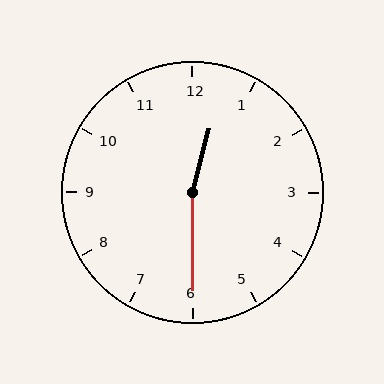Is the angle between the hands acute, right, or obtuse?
It is obtuse.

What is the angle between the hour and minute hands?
Approximately 165 degrees.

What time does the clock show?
12:30.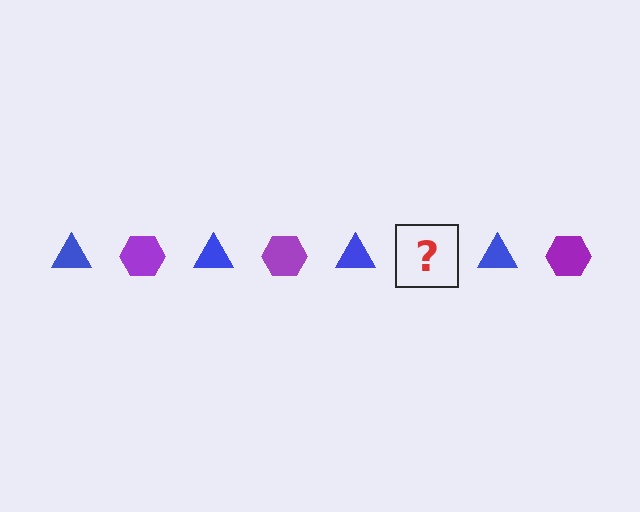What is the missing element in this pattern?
The missing element is a purple hexagon.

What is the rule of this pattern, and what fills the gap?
The rule is that the pattern alternates between blue triangle and purple hexagon. The gap should be filled with a purple hexagon.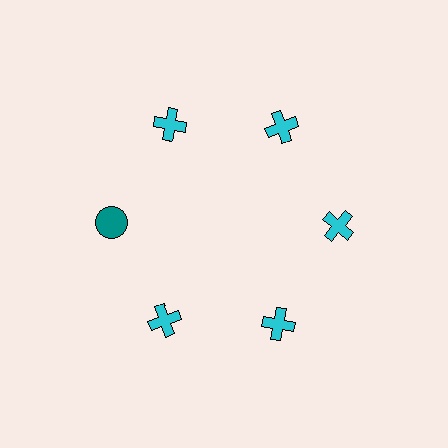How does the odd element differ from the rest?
It differs in both color (teal instead of cyan) and shape (circle instead of cross).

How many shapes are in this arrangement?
There are 6 shapes arranged in a ring pattern.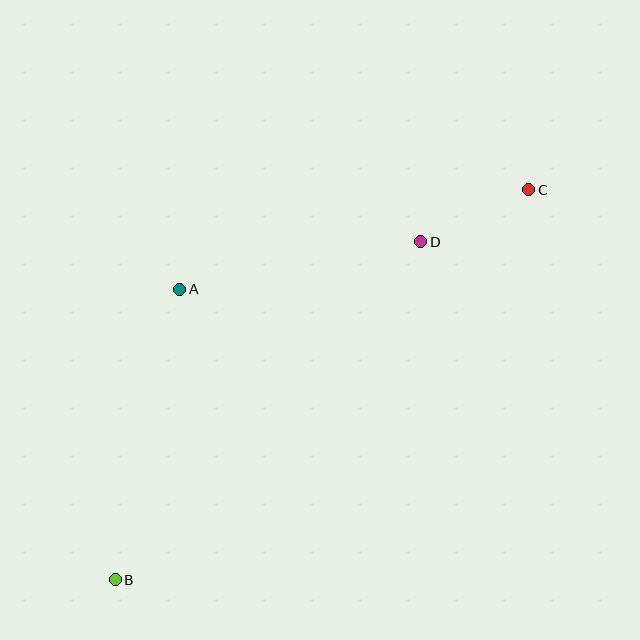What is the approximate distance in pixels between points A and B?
The distance between A and B is approximately 298 pixels.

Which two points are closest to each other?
Points C and D are closest to each other.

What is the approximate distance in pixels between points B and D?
The distance between B and D is approximately 456 pixels.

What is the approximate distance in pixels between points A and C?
The distance between A and C is approximately 363 pixels.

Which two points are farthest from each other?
Points B and C are farthest from each other.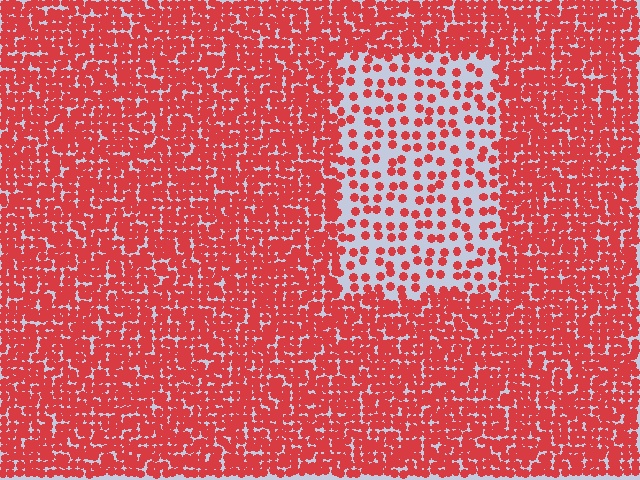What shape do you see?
I see a rectangle.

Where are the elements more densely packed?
The elements are more densely packed outside the rectangle boundary.